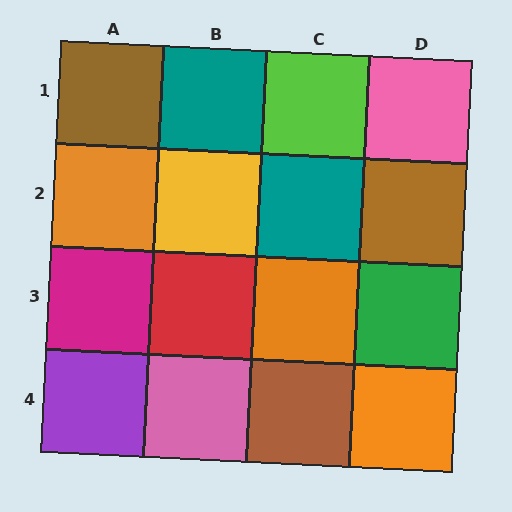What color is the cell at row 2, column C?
Teal.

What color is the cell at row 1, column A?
Brown.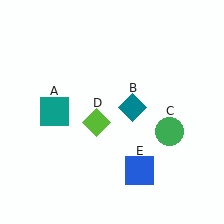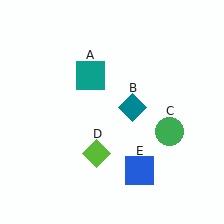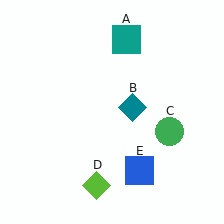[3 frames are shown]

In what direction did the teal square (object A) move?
The teal square (object A) moved up and to the right.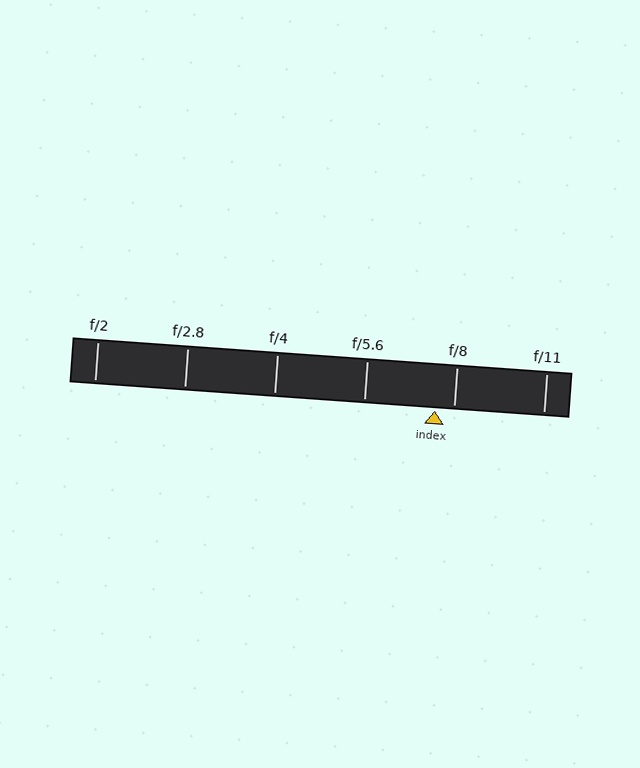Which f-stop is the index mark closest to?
The index mark is closest to f/8.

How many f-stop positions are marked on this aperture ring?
There are 6 f-stop positions marked.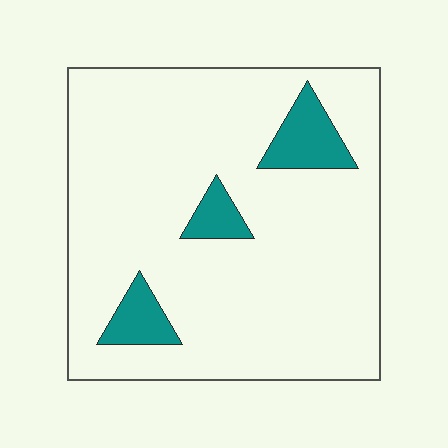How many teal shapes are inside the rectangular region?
3.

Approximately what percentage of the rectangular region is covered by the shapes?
Approximately 10%.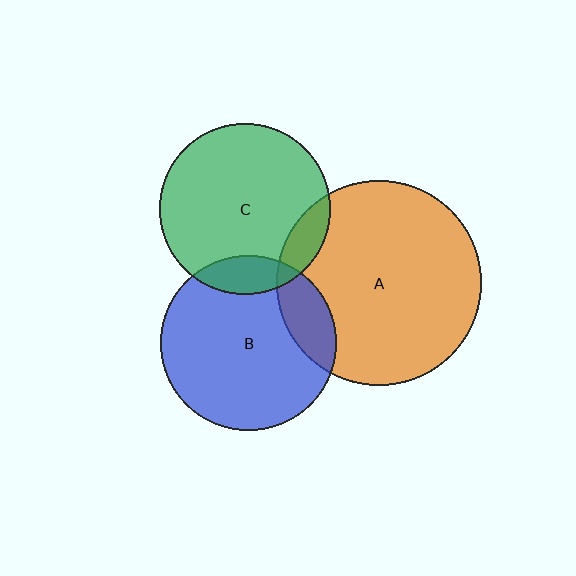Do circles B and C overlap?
Yes.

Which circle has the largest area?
Circle A (orange).